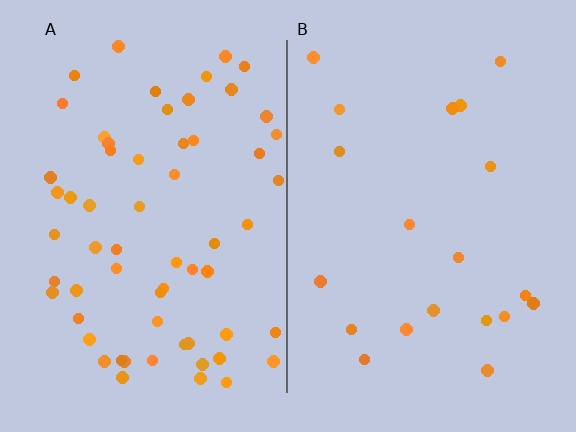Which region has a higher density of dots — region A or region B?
A (the left).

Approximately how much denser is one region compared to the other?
Approximately 3.0× — region A over region B.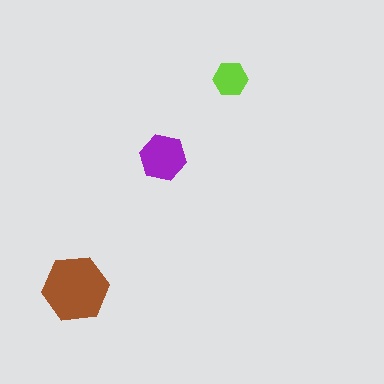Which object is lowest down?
The brown hexagon is bottommost.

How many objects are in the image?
There are 3 objects in the image.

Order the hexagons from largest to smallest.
the brown one, the purple one, the lime one.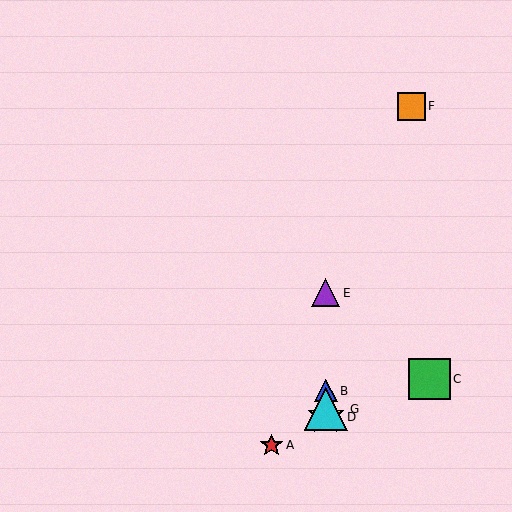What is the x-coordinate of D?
Object D is at x≈326.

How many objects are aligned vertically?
4 objects (B, D, E, G) are aligned vertically.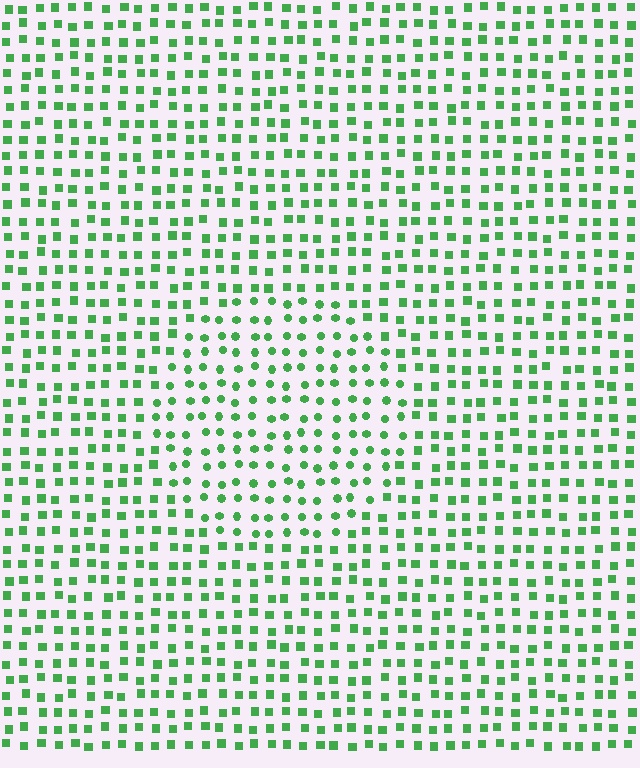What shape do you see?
I see a circle.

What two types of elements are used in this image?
The image uses circles inside the circle region and squares outside it.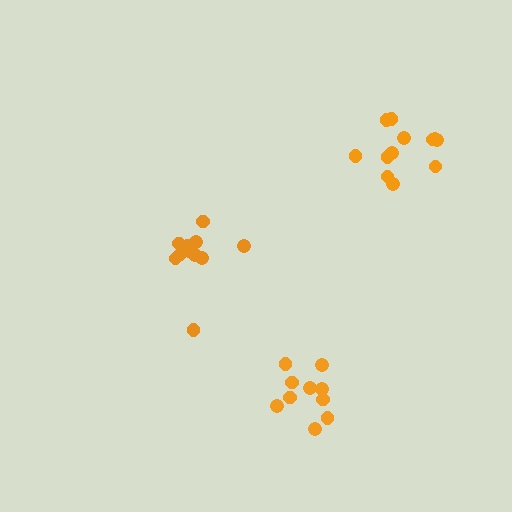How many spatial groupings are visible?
There are 3 spatial groupings.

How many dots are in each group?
Group 1: 10 dots, Group 2: 11 dots, Group 3: 12 dots (33 total).